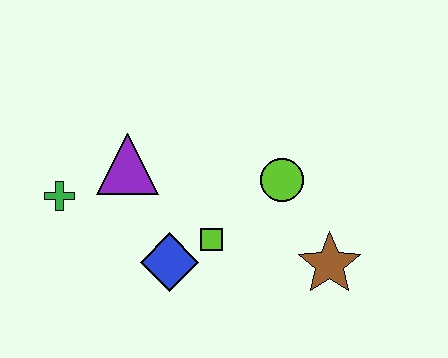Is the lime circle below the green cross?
No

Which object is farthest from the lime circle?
The green cross is farthest from the lime circle.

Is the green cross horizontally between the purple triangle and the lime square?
No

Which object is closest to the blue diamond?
The lime square is closest to the blue diamond.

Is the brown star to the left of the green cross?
No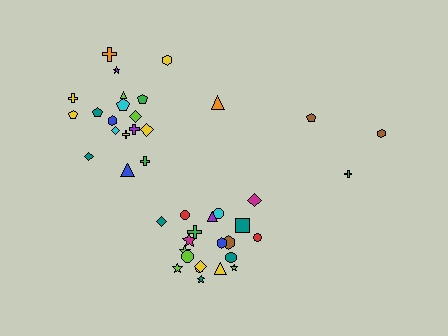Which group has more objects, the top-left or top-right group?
The top-left group.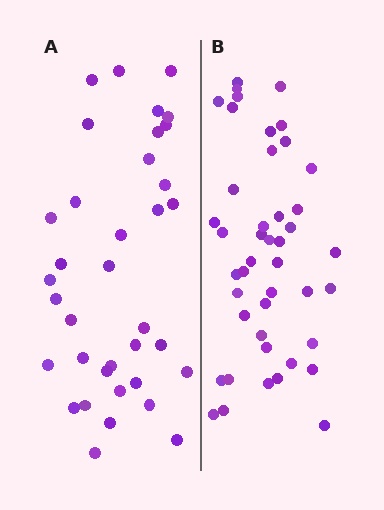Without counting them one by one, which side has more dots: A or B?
Region B (the right region) has more dots.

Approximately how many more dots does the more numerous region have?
Region B has roughly 8 or so more dots than region A.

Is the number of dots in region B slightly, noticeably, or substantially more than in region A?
Region B has only slightly more — the two regions are fairly close. The ratio is roughly 1.2 to 1.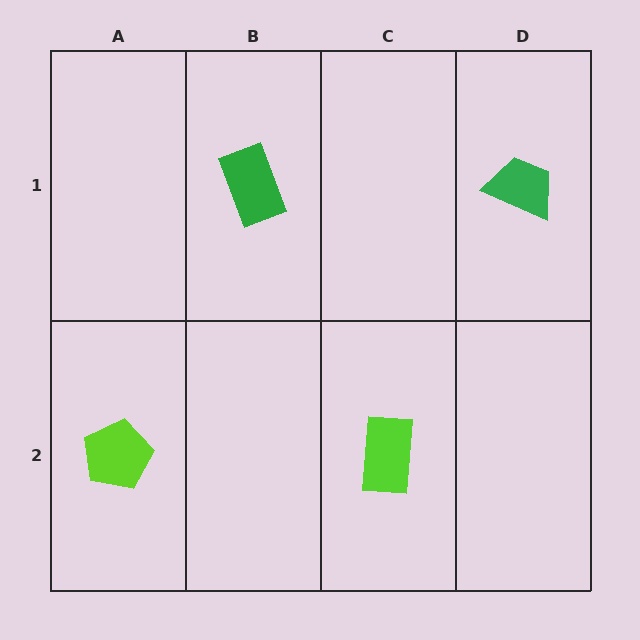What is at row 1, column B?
A green rectangle.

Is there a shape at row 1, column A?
No, that cell is empty.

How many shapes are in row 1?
2 shapes.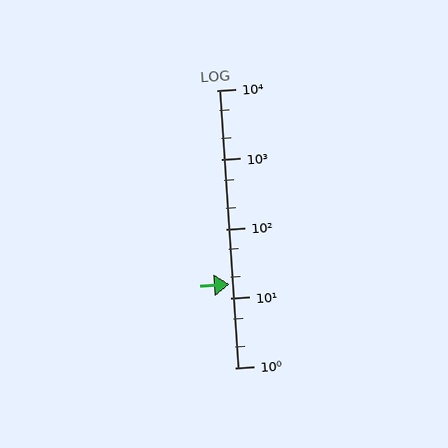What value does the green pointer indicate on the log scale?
The pointer indicates approximately 16.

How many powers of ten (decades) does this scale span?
The scale spans 4 decades, from 1 to 10000.